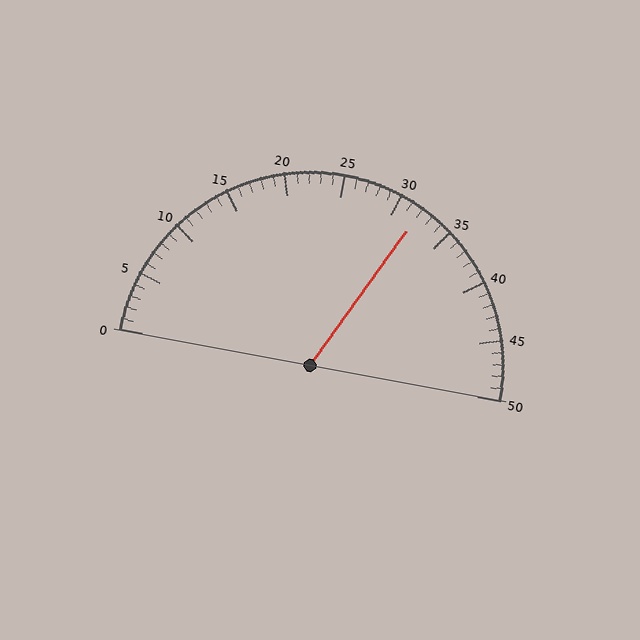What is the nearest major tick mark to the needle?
The nearest major tick mark is 30.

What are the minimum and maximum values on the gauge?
The gauge ranges from 0 to 50.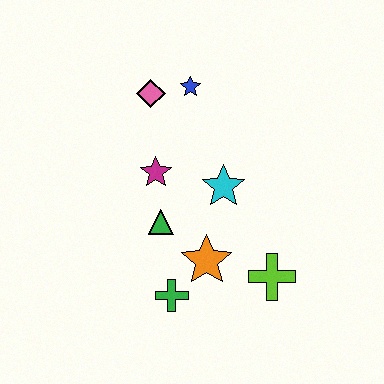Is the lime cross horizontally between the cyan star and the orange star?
No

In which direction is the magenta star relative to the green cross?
The magenta star is above the green cross.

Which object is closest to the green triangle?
The magenta star is closest to the green triangle.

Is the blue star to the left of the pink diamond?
No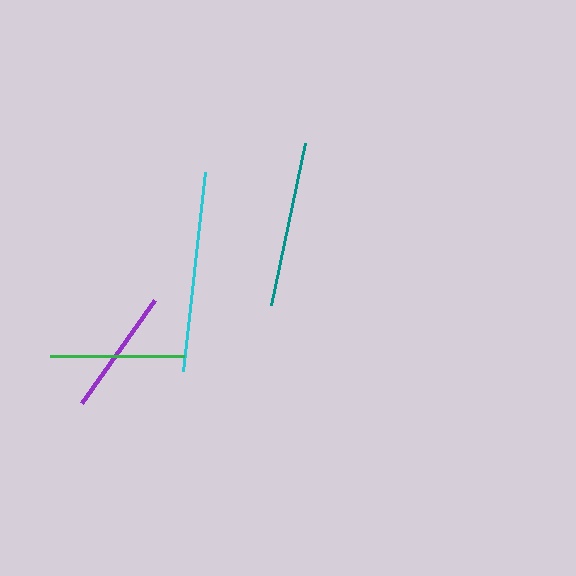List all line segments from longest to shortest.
From longest to shortest: cyan, teal, green, purple.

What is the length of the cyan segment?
The cyan segment is approximately 200 pixels long.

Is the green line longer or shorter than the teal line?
The teal line is longer than the green line.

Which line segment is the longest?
The cyan line is the longest at approximately 200 pixels.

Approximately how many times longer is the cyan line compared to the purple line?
The cyan line is approximately 1.6 times the length of the purple line.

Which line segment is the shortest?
The purple line is the shortest at approximately 127 pixels.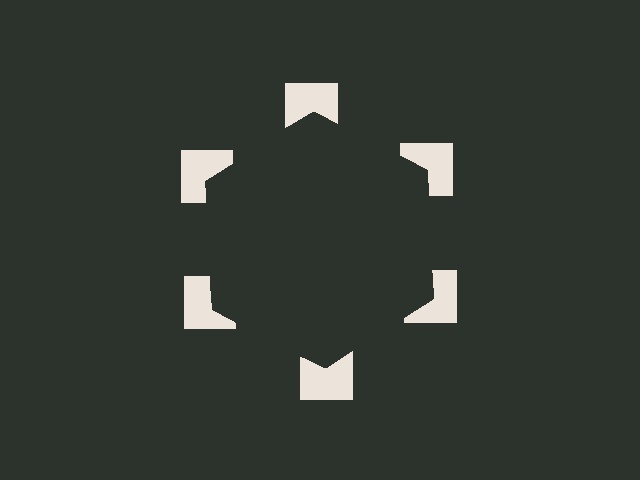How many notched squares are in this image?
There are 6 — one at each vertex of the illusory hexagon.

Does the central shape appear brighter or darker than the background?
It typically appears slightly darker than the background, even though no actual brightness change is drawn.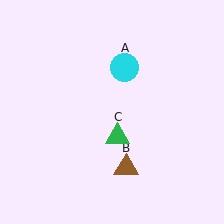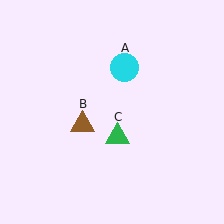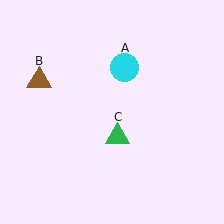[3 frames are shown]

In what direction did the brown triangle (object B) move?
The brown triangle (object B) moved up and to the left.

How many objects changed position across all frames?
1 object changed position: brown triangle (object B).